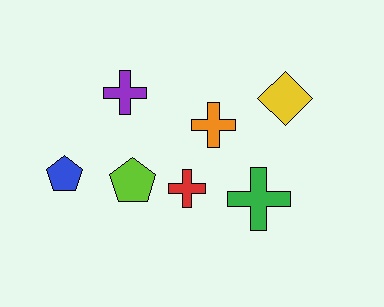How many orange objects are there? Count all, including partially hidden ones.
There is 1 orange object.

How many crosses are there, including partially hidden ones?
There are 4 crosses.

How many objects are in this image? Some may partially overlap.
There are 7 objects.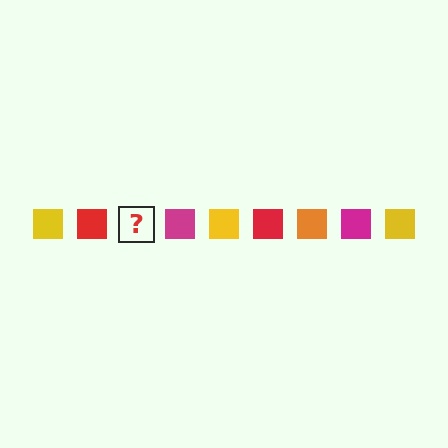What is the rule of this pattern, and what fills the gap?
The rule is that the pattern cycles through yellow, red, orange, magenta squares. The gap should be filled with an orange square.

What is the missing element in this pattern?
The missing element is an orange square.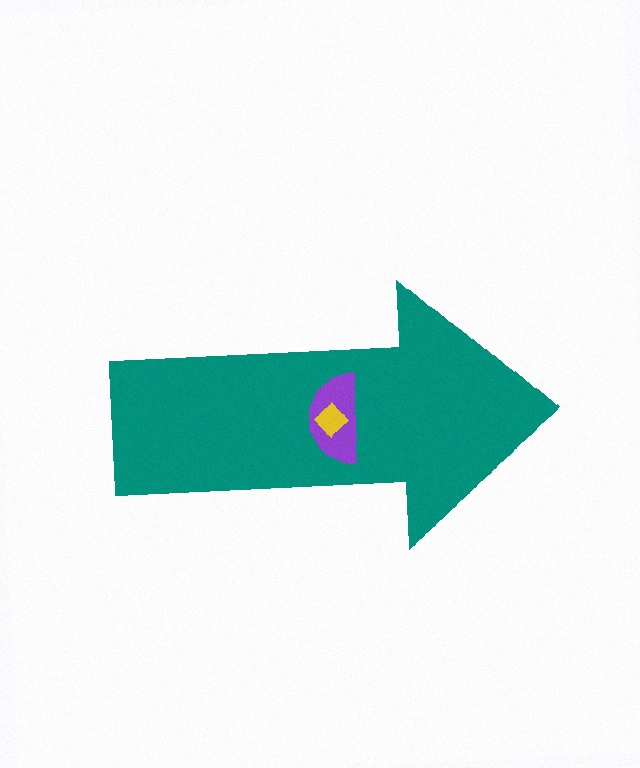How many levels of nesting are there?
3.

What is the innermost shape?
The yellow diamond.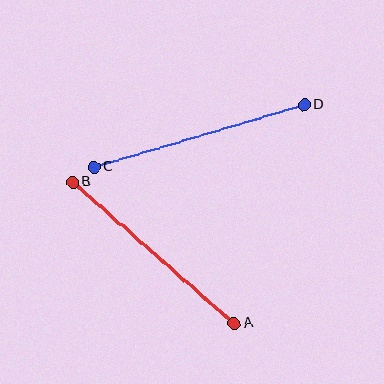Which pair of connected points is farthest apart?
Points C and D are farthest apart.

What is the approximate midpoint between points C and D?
The midpoint is at approximately (199, 136) pixels.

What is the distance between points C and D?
The distance is approximately 219 pixels.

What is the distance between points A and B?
The distance is approximately 214 pixels.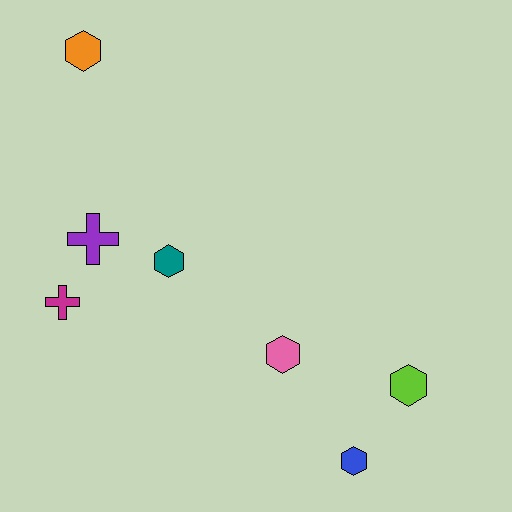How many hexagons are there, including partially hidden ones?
There are 5 hexagons.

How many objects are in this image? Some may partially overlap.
There are 7 objects.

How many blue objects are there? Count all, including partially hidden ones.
There is 1 blue object.